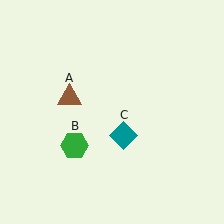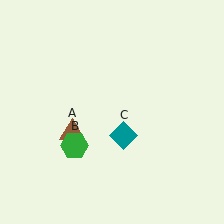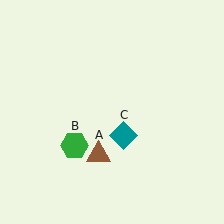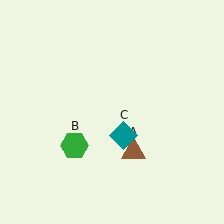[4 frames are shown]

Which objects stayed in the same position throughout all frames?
Green hexagon (object B) and teal diamond (object C) remained stationary.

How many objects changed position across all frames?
1 object changed position: brown triangle (object A).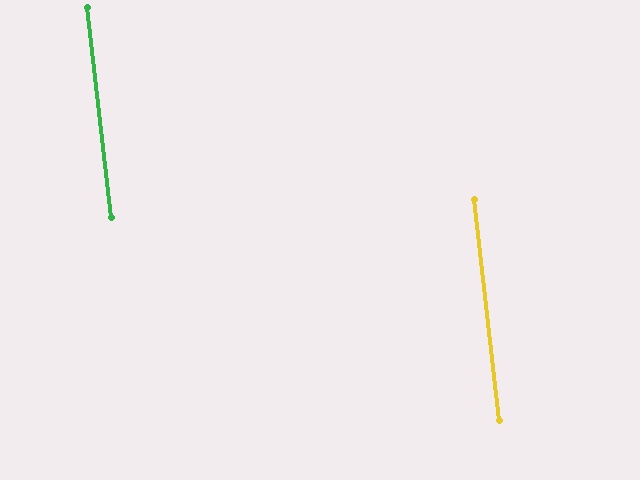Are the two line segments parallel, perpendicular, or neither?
Parallel — their directions differ by only 0.5°.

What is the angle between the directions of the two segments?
Approximately 0 degrees.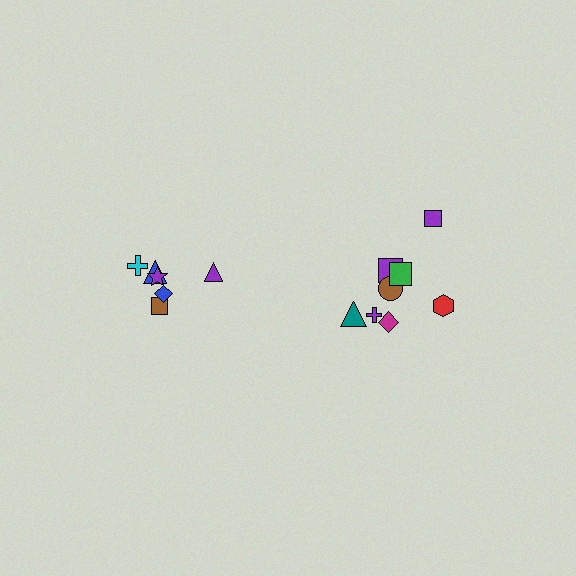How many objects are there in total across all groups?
There are 14 objects.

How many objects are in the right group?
There are 8 objects.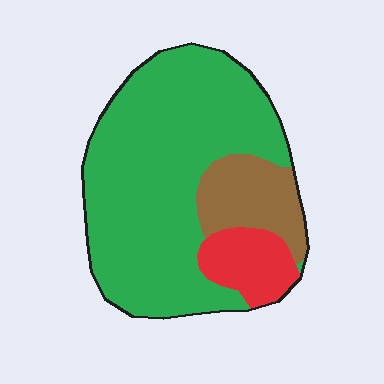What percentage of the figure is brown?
Brown covers around 15% of the figure.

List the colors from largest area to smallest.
From largest to smallest: green, brown, red.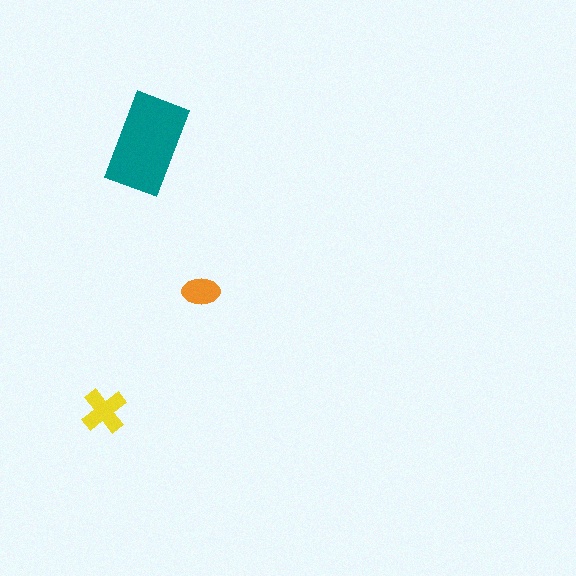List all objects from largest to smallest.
The teal rectangle, the yellow cross, the orange ellipse.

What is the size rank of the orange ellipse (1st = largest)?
3rd.